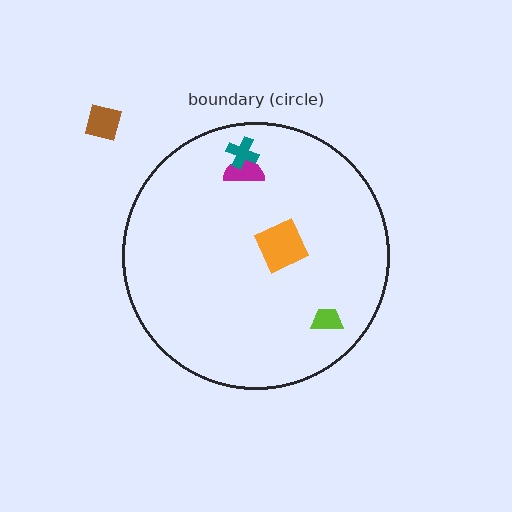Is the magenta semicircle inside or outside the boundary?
Inside.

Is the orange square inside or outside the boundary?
Inside.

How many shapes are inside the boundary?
4 inside, 1 outside.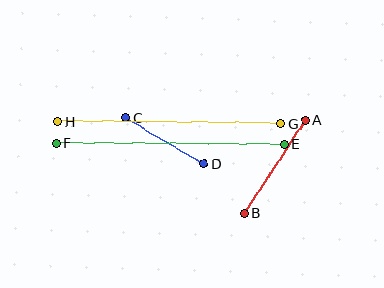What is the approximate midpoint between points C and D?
The midpoint is at approximately (165, 140) pixels.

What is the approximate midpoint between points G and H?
The midpoint is at approximately (169, 122) pixels.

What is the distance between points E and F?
The distance is approximately 228 pixels.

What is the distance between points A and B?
The distance is approximately 111 pixels.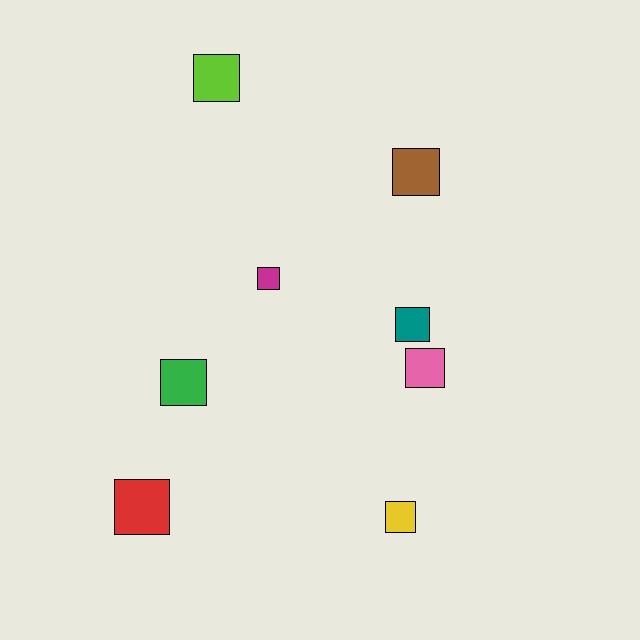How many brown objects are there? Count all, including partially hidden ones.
There is 1 brown object.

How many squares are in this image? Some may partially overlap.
There are 8 squares.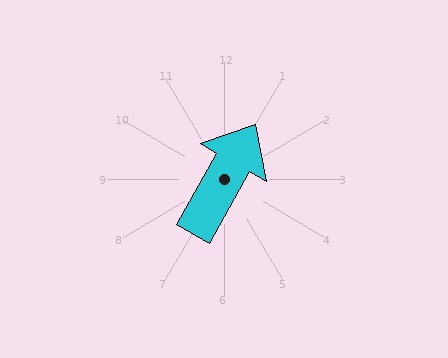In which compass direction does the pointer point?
Northeast.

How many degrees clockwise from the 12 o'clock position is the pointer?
Approximately 30 degrees.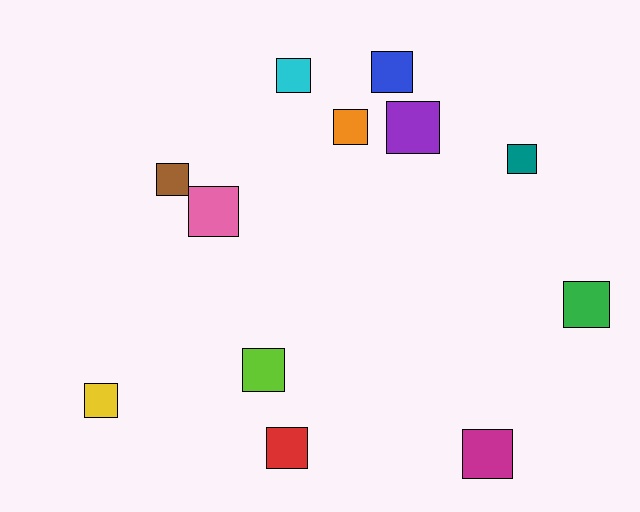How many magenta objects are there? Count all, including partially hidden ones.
There is 1 magenta object.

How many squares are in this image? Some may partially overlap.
There are 12 squares.